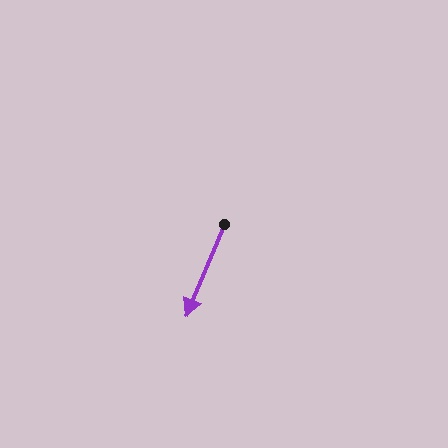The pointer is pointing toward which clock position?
Roughly 7 o'clock.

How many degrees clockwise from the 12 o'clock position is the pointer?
Approximately 202 degrees.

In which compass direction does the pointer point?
South.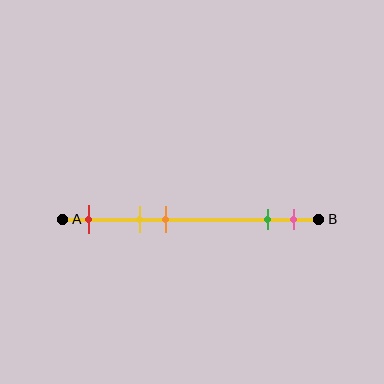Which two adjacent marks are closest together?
The green and pink marks are the closest adjacent pair.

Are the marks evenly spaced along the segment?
No, the marks are not evenly spaced.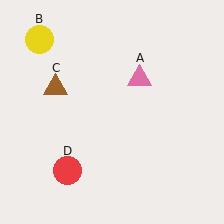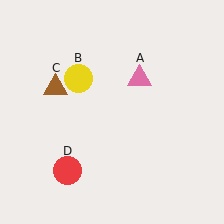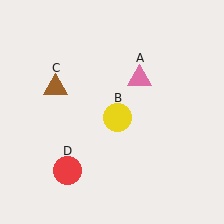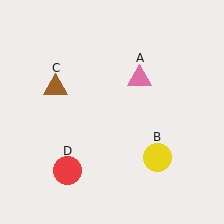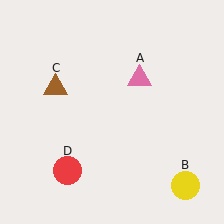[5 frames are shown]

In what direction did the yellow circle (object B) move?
The yellow circle (object B) moved down and to the right.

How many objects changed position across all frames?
1 object changed position: yellow circle (object B).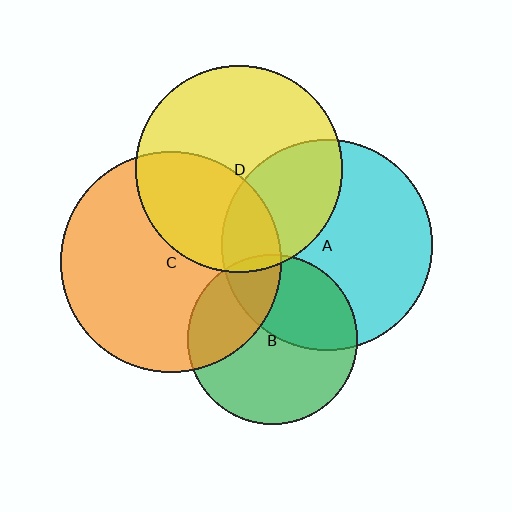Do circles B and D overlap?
Yes.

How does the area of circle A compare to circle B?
Approximately 1.5 times.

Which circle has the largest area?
Circle C (orange).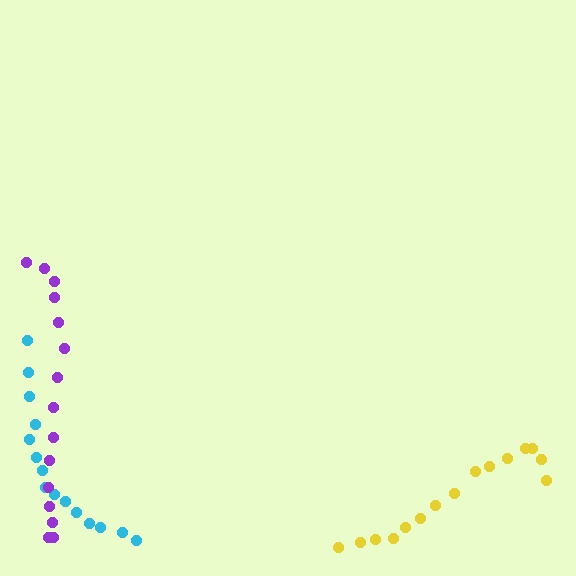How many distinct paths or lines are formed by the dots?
There are 3 distinct paths.